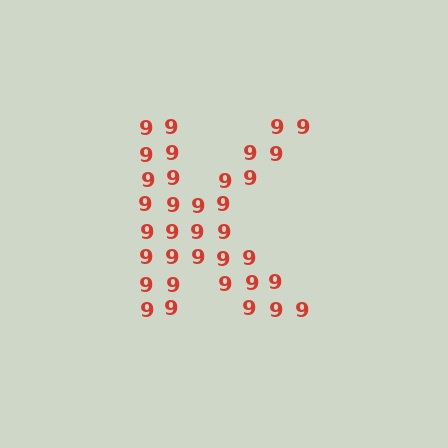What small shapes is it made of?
It is made of small digit 9's.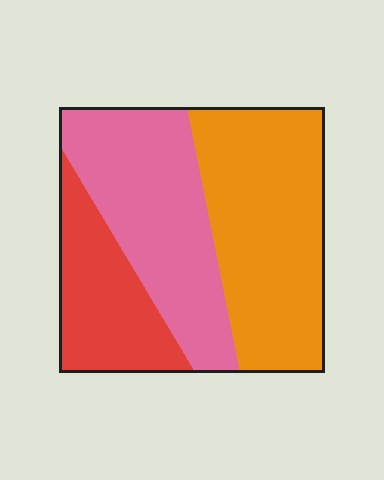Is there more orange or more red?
Orange.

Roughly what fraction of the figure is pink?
Pink covers around 35% of the figure.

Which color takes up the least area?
Red, at roughly 20%.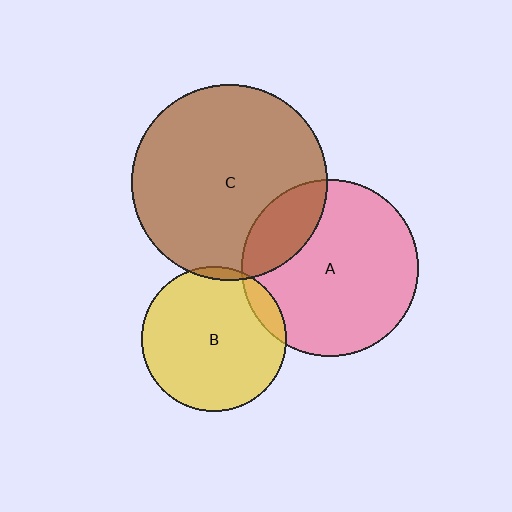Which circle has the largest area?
Circle C (brown).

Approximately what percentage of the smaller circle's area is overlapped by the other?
Approximately 10%.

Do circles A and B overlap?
Yes.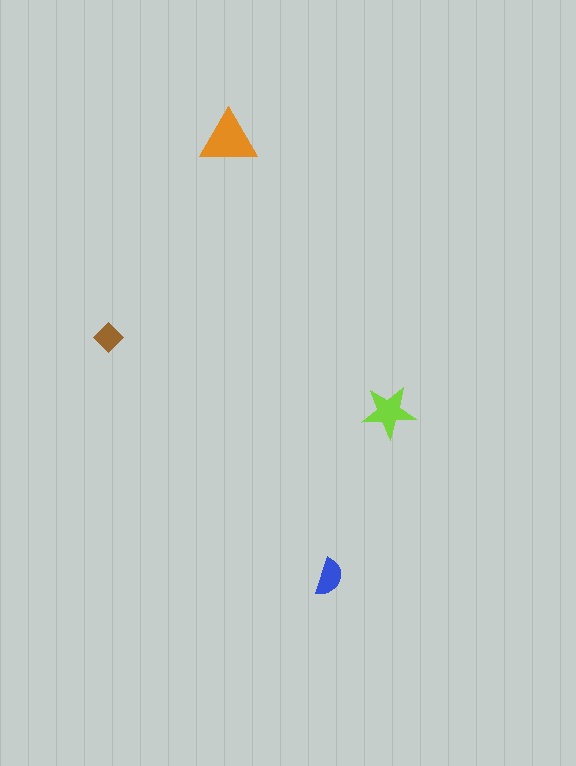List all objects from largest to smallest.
The orange triangle, the lime star, the blue semicircle, the brown diamond.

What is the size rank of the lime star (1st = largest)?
2nd.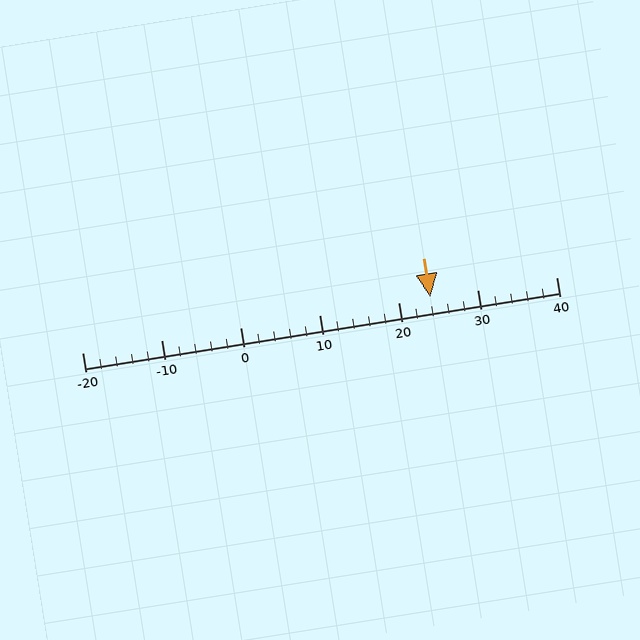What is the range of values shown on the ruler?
The ruler shows values from -20 to 40.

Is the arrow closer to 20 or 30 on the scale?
The arrow is closer to 20.